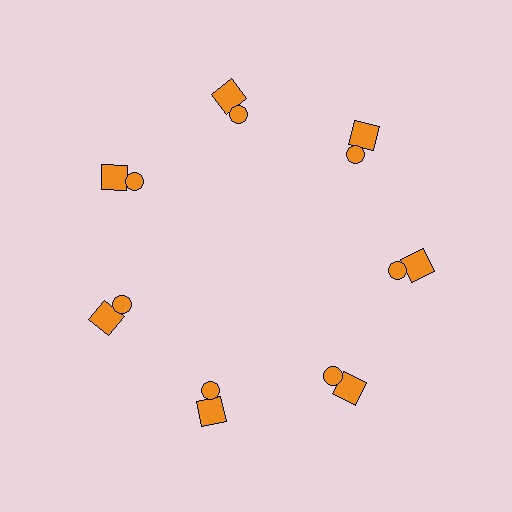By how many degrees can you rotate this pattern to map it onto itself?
The pattern maps onto itself every 51 degrees of rotation.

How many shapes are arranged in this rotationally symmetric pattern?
There are 14 shapes, arranged in 7 groups of 2.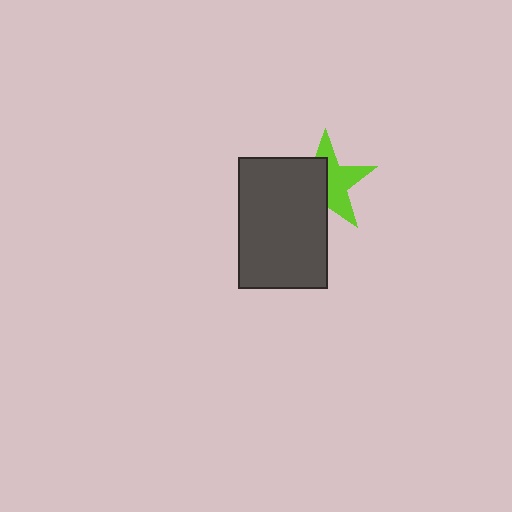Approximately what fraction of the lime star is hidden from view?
Roughly 48% of the lime star is hidden behind the dark gray rectangle.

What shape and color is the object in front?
The object in front is a dark gray rectangle.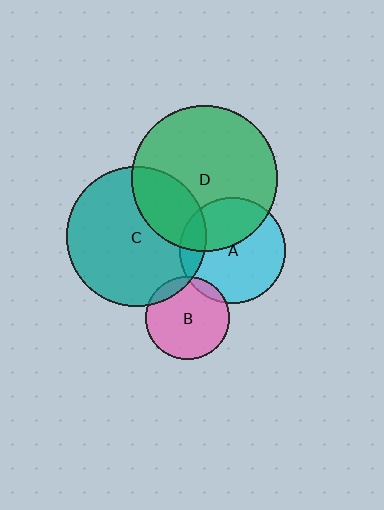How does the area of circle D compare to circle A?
Approximately 1.9 times.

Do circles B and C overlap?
Yes.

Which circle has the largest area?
Circle D (green).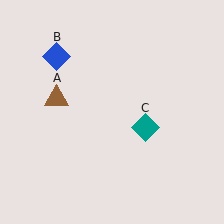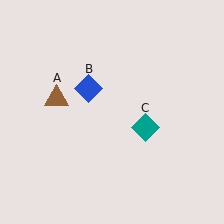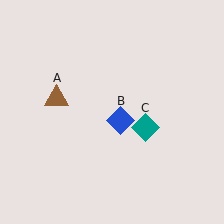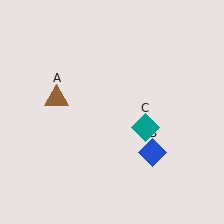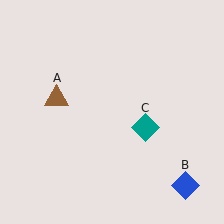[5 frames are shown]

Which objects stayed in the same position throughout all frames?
Brown triangle (object A) and teal diamond (object C) remained stationary.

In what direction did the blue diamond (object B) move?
The blue diamond (object B) moved down and to the right.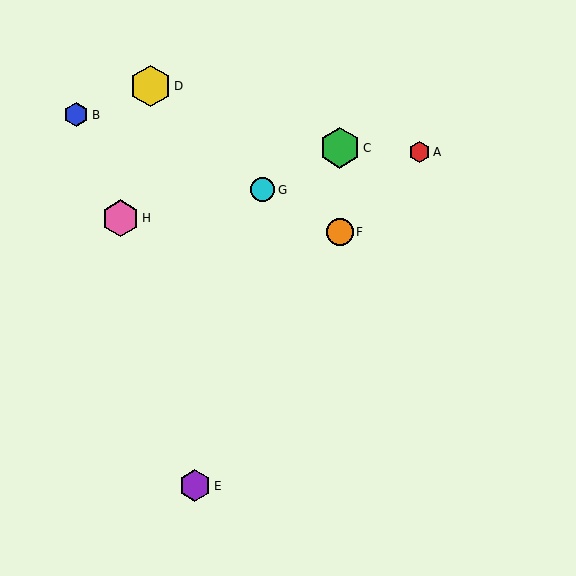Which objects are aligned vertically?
Objects C, F are aligned vertically.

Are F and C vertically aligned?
Yes, both are at x≈340.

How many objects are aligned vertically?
2 objects (C, F) are aligned vertically.